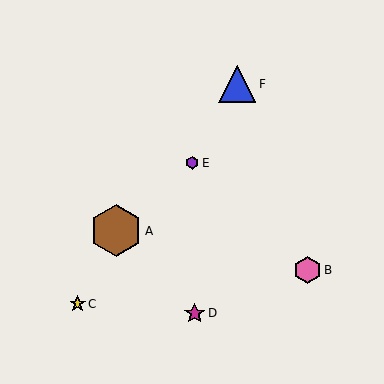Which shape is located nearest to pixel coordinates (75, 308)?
The yellow star (labeled C) at (78, 304) is nearest to that location.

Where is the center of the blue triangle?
The center of the blue triangle is at (237, 84).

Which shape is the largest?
The brown hexagon (labeled A) is the largest.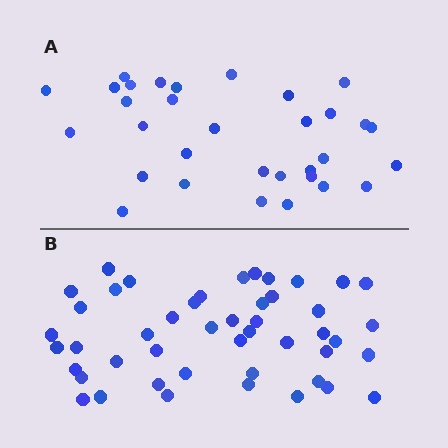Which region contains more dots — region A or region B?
Region B (the bottom region) has more dots.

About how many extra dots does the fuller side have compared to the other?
Region B has approximately 15 more dots than region A.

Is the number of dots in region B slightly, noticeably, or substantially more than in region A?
Region B has substantially more. The ratio is roughly 1.5 to 1.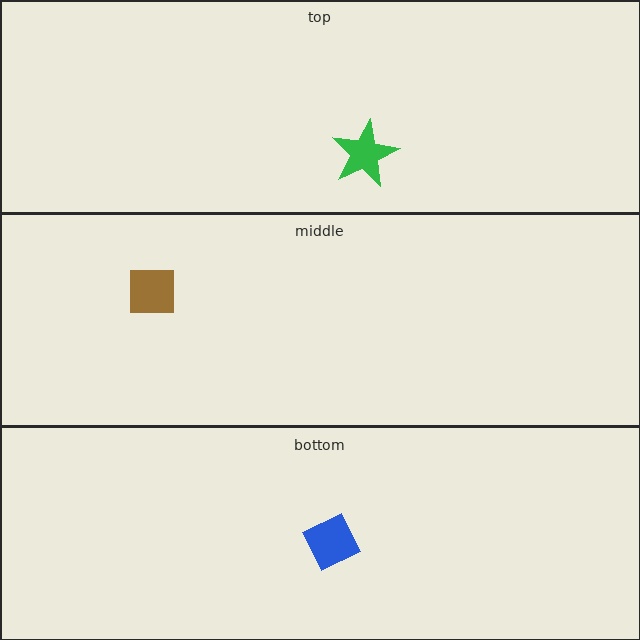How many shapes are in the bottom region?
1.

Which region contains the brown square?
The middle region.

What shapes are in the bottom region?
The blue diamond.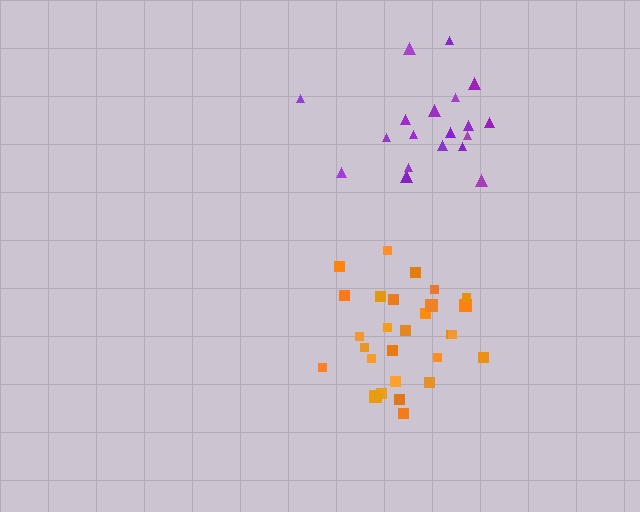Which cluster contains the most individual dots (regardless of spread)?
Orange (28).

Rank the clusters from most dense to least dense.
orange, purple.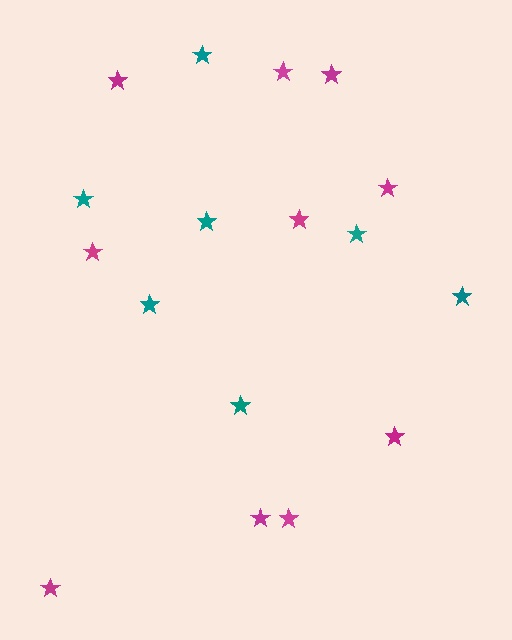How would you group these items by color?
There are 2 groups: one group of teal stars (7) and one group of magenta stars (10).